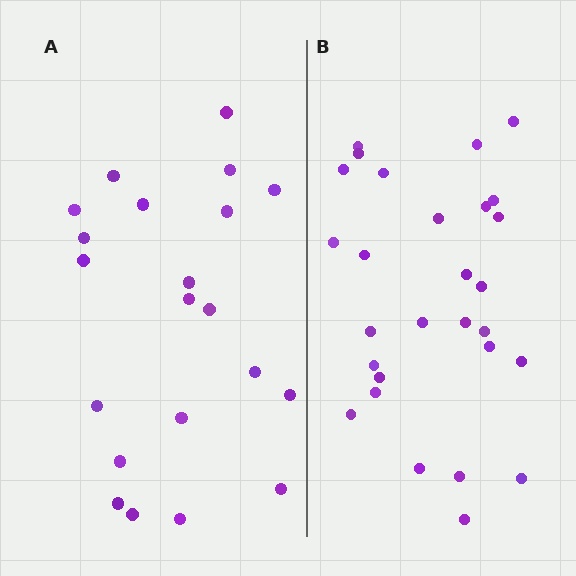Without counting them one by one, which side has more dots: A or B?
Region B (the right region) has more dots.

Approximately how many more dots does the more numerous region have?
Region B has roughly 8 or so more dots than region A.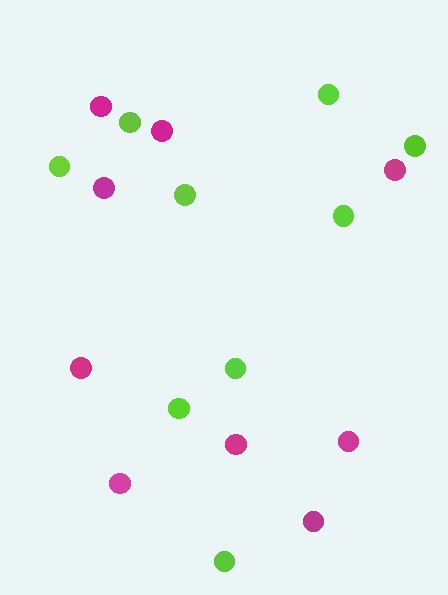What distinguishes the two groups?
There are 2 groups: one group of magenta circles (9) and one group of lime circles (9).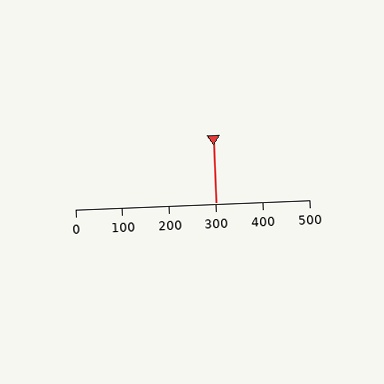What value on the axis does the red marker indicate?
The marker indicates approximately 300.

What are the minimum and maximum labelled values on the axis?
The axis runs from 0 to 500.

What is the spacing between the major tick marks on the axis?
The major ticks are spaced 100 apart.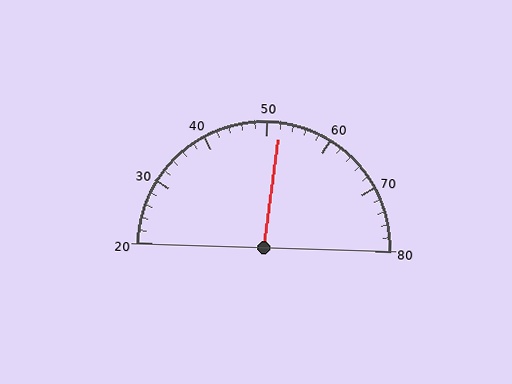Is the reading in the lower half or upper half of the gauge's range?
The reading is in the upper half of the range (20 to 80).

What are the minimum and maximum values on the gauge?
The gauge ranges from 20 to 80.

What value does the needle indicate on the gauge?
The needle indicates approximately 52.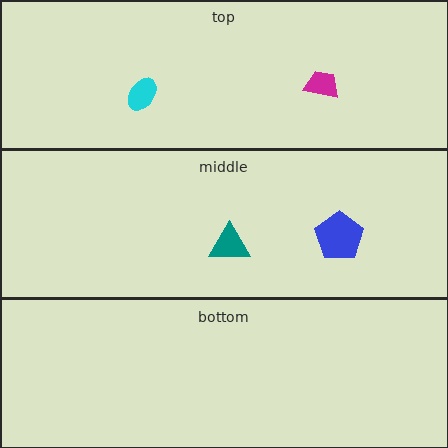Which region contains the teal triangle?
The middle region.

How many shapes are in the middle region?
2.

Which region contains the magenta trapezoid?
The top region.